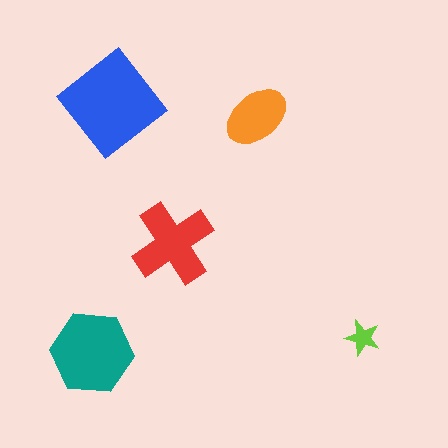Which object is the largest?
The blue diamond.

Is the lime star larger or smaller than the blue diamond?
Smaller.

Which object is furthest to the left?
The teal hexagon is leftmost.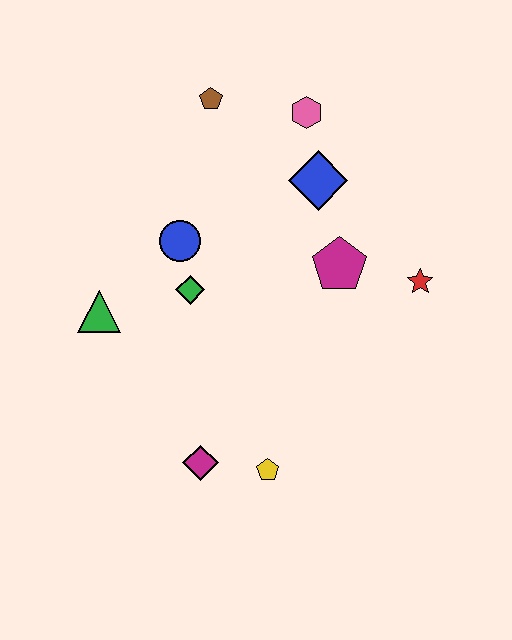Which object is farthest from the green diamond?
The red star is farthest from the green diamond.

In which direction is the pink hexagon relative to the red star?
The pink hexagon is above the red star.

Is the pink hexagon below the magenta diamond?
No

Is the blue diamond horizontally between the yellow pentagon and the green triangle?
No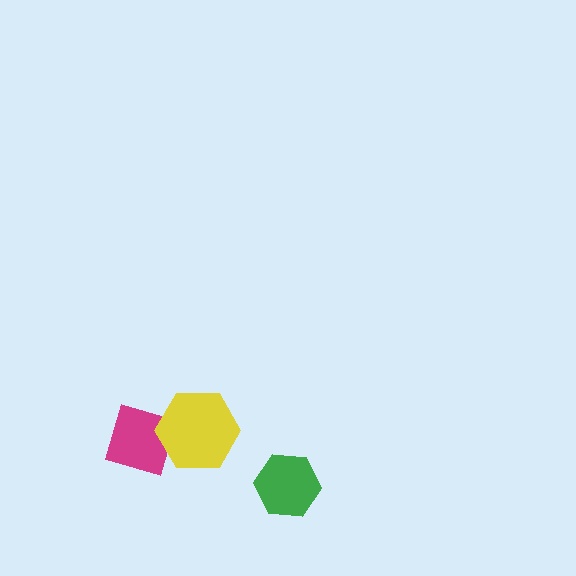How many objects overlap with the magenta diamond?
1 object overlaps with the magenta diamond.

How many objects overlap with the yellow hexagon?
1 object overlaps with the yellow hexagon.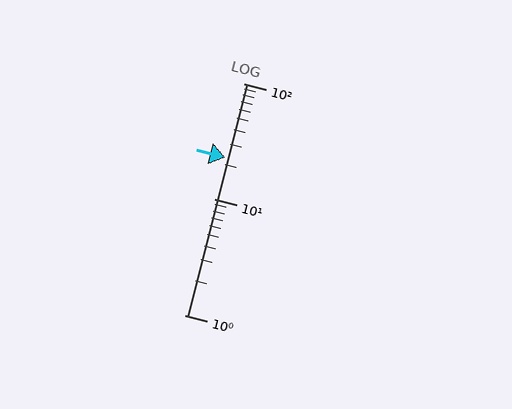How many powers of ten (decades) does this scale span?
The scale spans 2 decades, from 1 to 100.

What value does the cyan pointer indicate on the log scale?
The pointer indicates approximately 23.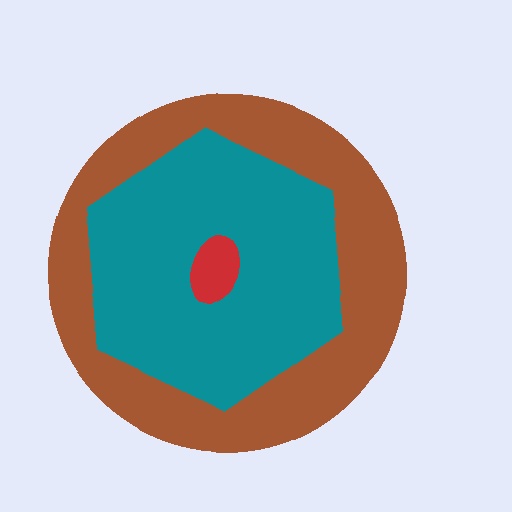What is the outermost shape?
The brown circle.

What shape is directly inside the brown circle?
The teal hexagon.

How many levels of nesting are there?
3.